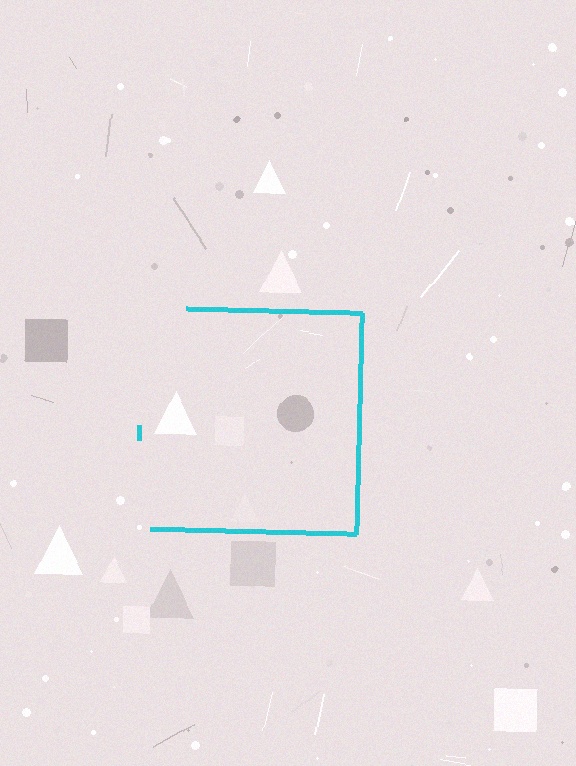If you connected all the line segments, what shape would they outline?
They would outline a square.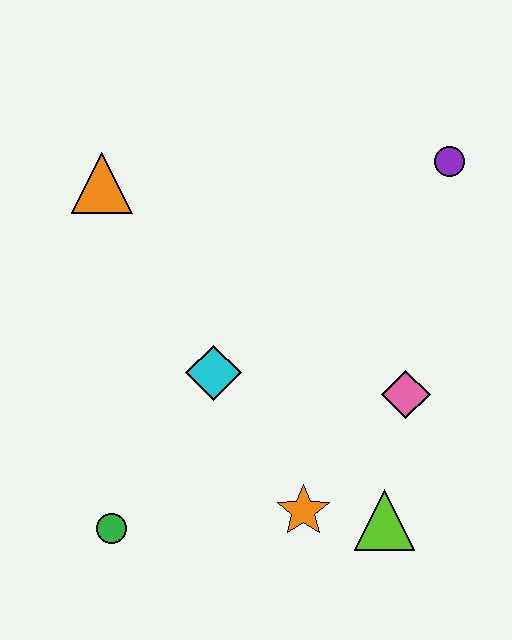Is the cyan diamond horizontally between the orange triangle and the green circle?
No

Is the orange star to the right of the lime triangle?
No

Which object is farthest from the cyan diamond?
The purple circle is farthest from the cyan diamond.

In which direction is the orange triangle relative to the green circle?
The orange triangle is above the green circle.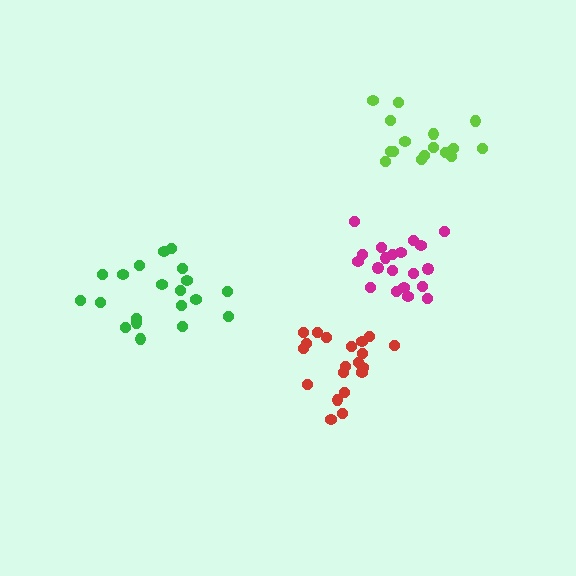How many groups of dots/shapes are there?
There are 4 groups.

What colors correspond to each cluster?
The clusters are colored: magenta, red, green, lime.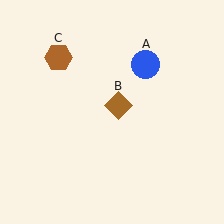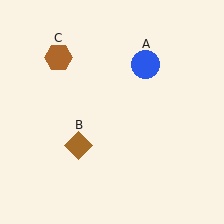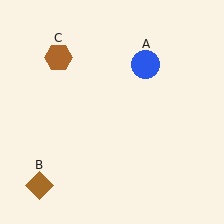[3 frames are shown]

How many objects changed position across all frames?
1 object changed position: brown diamond (object B).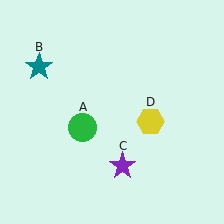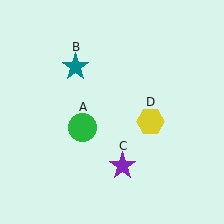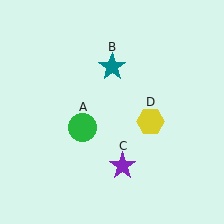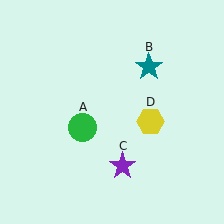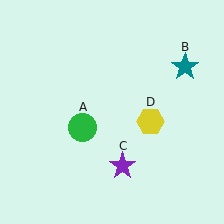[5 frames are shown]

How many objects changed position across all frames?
1 object changed position: teal star (object B).